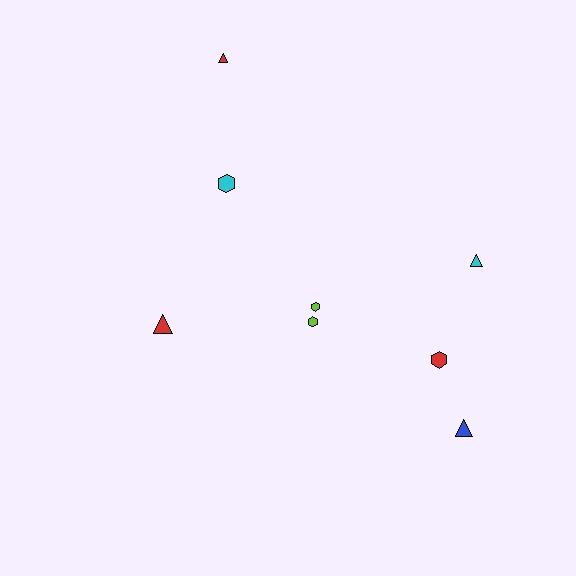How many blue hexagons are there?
There are no blue hexagons.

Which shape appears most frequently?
Triangle, with 4 objects.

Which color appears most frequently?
Red, with 3 objects.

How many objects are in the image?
There are 8 objects.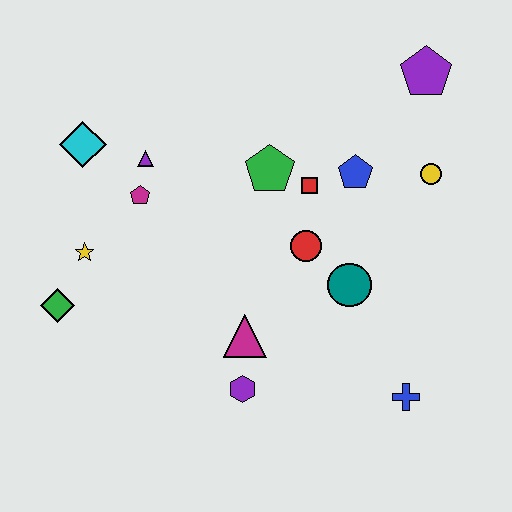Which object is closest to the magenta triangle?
The purple hexagon is closest to the magenta triangle.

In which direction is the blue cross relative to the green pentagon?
The blue cross is below the green pentagon.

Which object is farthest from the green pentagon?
The blue cross is farthest from the green pentagon.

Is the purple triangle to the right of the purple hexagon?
No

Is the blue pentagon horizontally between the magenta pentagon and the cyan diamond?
No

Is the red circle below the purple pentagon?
Yes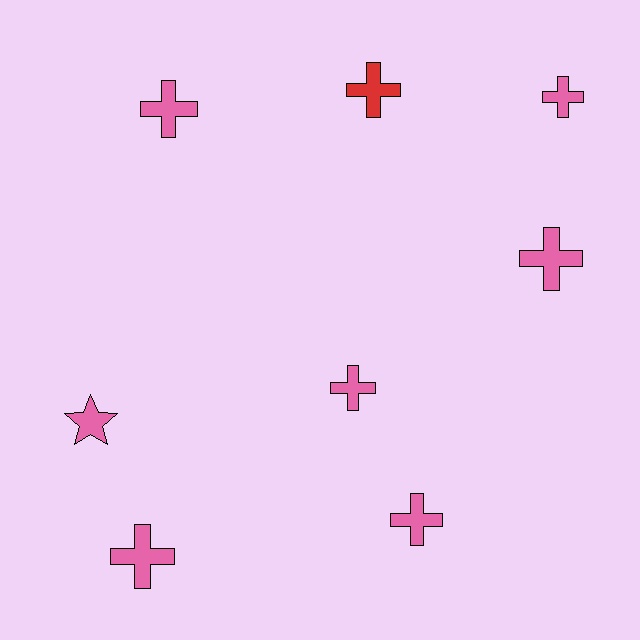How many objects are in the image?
There are 8 objects.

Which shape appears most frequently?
Cross, with 7 objects.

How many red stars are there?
There are no red stars.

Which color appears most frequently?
Pink, with 7 objects.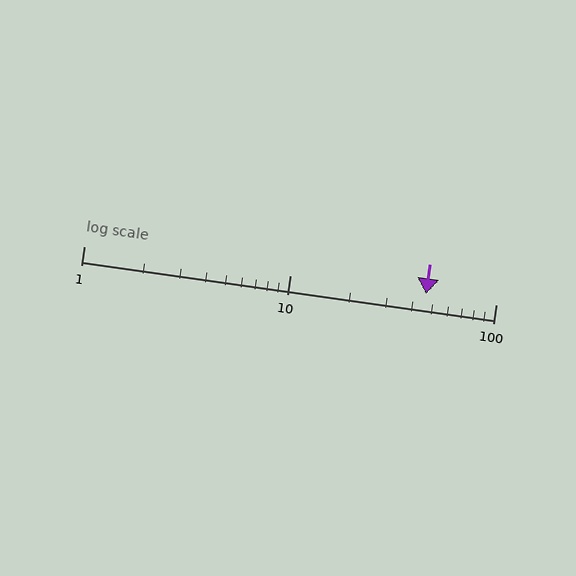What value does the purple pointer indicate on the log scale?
The pointer indicates approximately 46.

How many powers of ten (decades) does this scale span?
The scale spans 2 decades, from 1 to 100.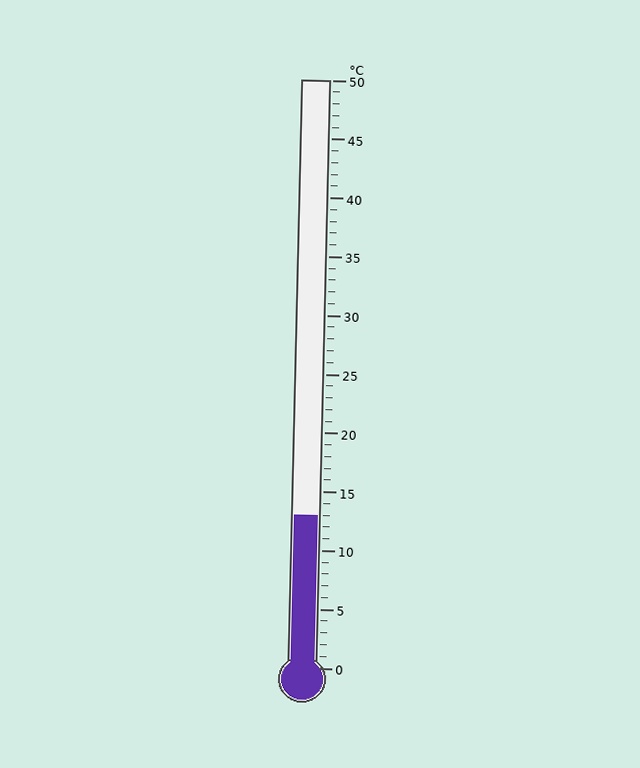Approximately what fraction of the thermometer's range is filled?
The thermometer is filled to approximately 25% of its range.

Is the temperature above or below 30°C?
The temperature is below 30°C.